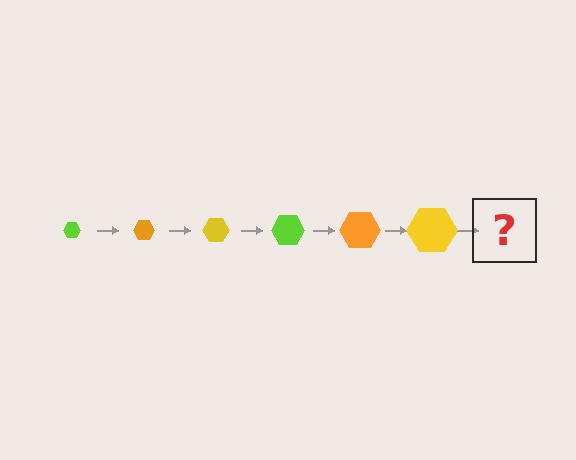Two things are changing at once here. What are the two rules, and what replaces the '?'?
The two rules are that the hexagon grows larger each step and the color cycles through lime, orange, and yellow. The '?' should be a lime hexagon, larger than the previous one.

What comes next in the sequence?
The next element should be a lime hexagon, larger than the previous one.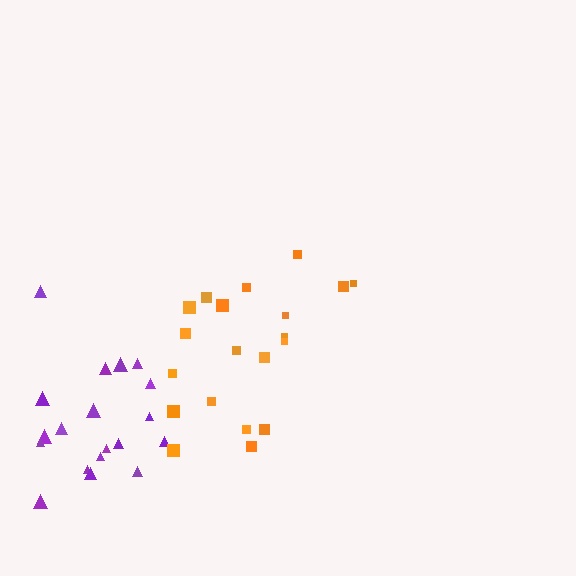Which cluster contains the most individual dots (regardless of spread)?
Orange (20).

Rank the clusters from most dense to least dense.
purple, orange.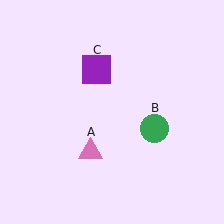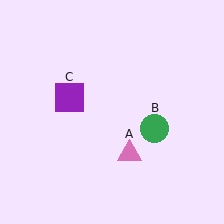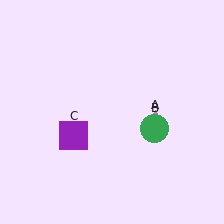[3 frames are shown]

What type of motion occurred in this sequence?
The pink triangle (object A), purple square (object C) rotated counterclockwise around the center of the scene.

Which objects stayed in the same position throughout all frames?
Green circle (object B) remained stationary.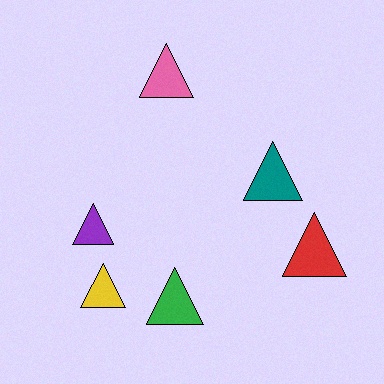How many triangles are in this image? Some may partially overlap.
There are 6 triangles.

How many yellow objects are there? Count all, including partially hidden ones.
There is 1 yellow object.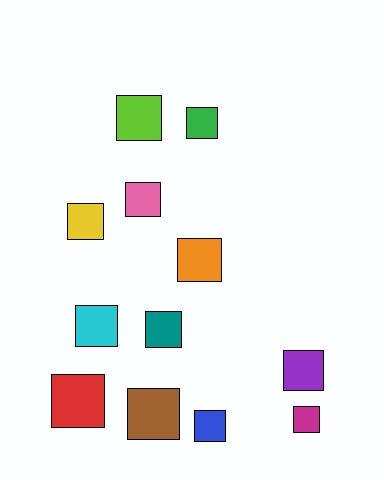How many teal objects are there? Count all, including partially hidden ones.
There is 1 teal object.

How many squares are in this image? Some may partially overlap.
There are 12 squares.